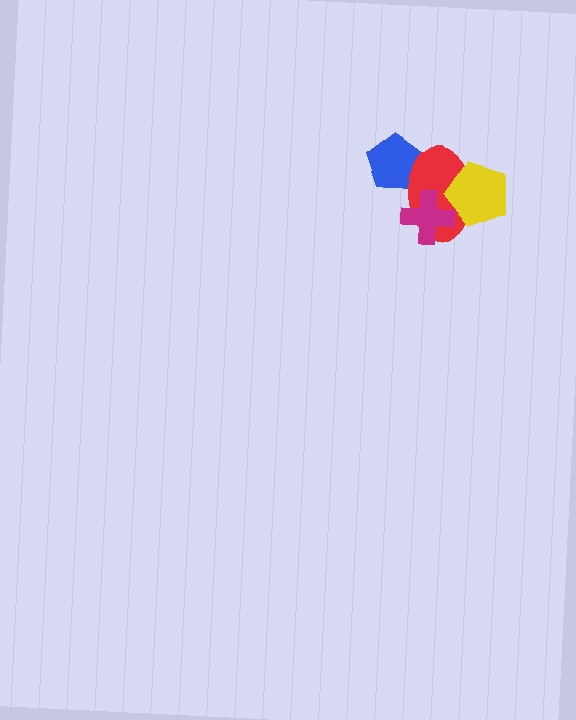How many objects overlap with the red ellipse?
3 objects overlap with the red ellipse.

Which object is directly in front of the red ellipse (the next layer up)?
The magenta cross is directly in front of the red ellipse.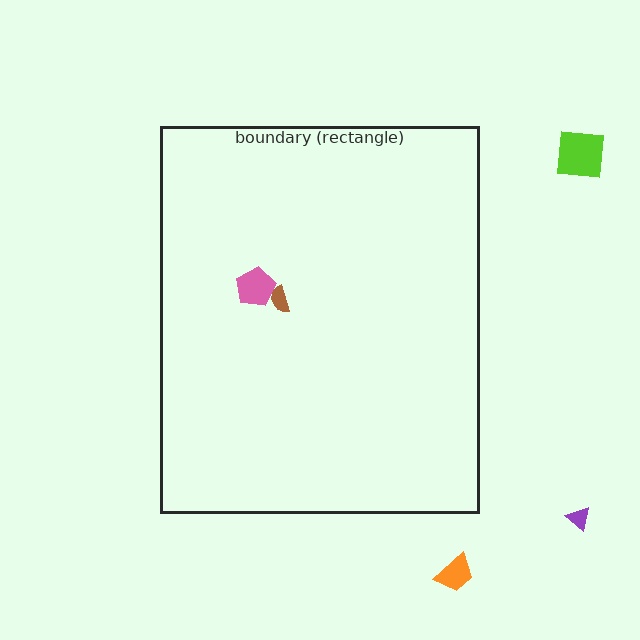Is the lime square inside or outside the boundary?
Outside.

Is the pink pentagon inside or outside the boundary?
Inside.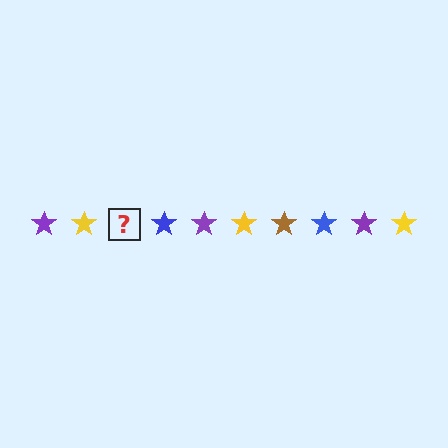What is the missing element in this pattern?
The missing element is a brown star.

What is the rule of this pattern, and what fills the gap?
The rule is that the pattern cycles through purple, yellow, brown, blue stars. The gap should be filled with a brown star.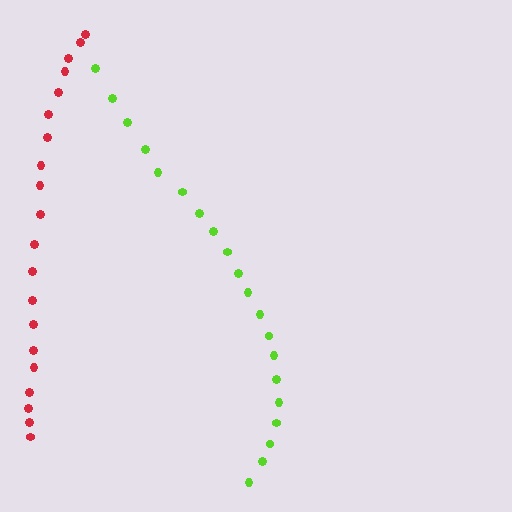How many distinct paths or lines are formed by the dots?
There are 2 distinct paths.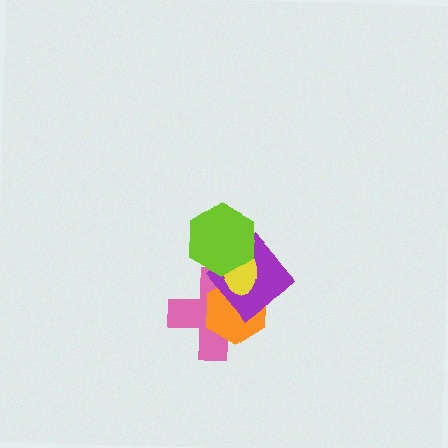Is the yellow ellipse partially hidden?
Yes, it is partially covered by another shape.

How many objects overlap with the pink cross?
3 objects overlap with the pink cross.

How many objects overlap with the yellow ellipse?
4 objects overlap with the yellow ellipse.